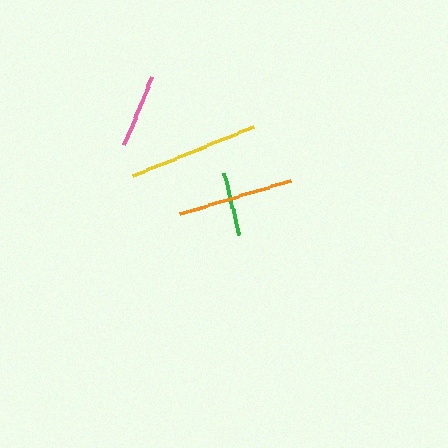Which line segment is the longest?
The yellow line is the longest at approximately 131 pixels.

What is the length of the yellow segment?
The yellow segment is approximately 131 pixels long.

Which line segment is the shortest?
The green line is the shortest at approximately 64 pixels.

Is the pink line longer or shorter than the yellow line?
The yellow line is longer than the pink line.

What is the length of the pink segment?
The pink segment is approximately 74 pixels long.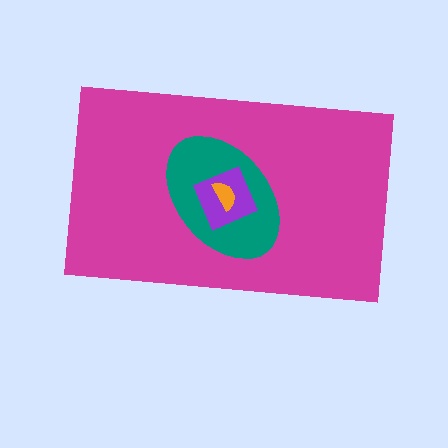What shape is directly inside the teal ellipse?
The purple square.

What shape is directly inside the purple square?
The orange semicircle.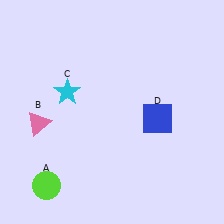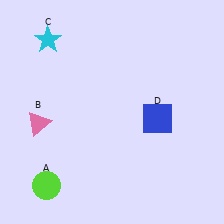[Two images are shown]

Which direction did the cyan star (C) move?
The cyan star (C) moved up.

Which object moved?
The cyan star (C) moved up.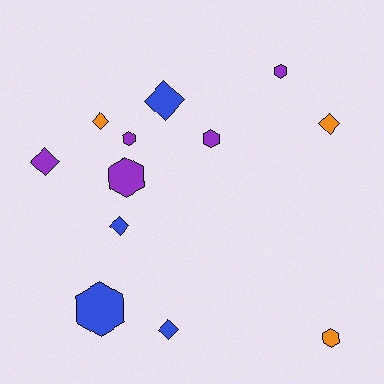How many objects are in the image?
There are 12 objects.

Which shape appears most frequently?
Diamond, with 6 objects.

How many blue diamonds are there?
There are 3 blue diamonds.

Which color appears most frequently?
Purple, with 5 objects.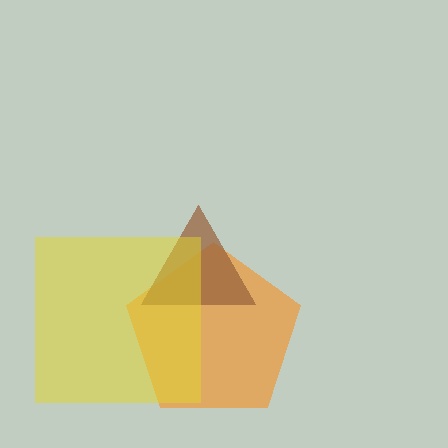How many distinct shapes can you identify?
There are 3 distinct shapes: an orange pentagon, a brown triangle, a yellow square.